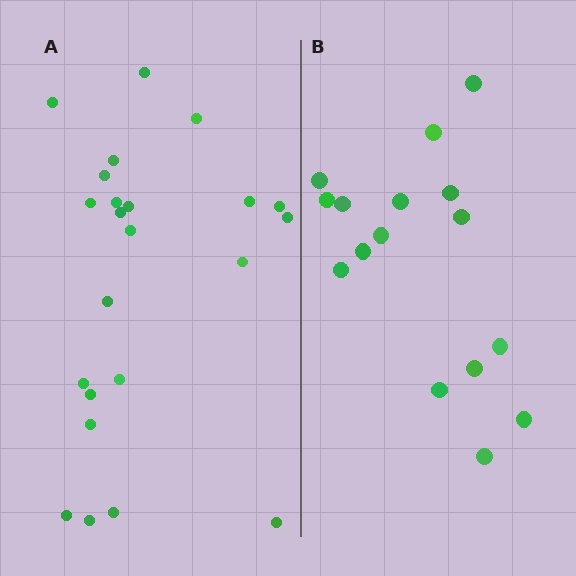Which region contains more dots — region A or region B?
Region A (the left region) has more dots.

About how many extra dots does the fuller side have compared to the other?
Region A has roughly 8 or so more dots than region B.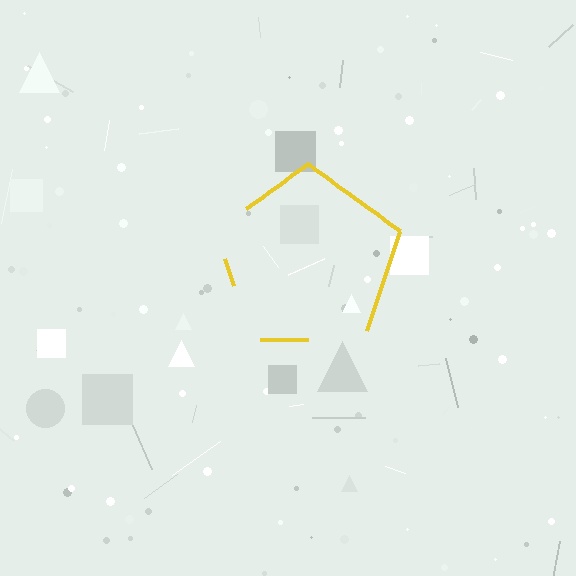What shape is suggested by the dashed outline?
The dashed outline suggests a pentagon.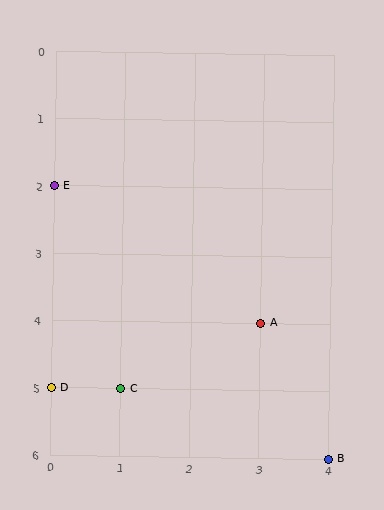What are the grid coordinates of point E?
Point E is at grid coordinates (0, 2).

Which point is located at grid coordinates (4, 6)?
Point B is at (4, 6).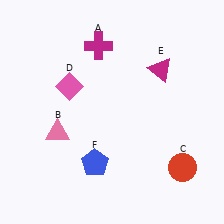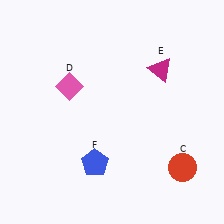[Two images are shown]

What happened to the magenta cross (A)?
The magenta cross (A) was removed in Image 2. It was in the top-left area of Image 1.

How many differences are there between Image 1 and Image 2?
There are 2 differences between the two images.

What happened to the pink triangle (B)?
The pink triangle (B) was removed in Image 2. It was in the bottom-left area of Image 1.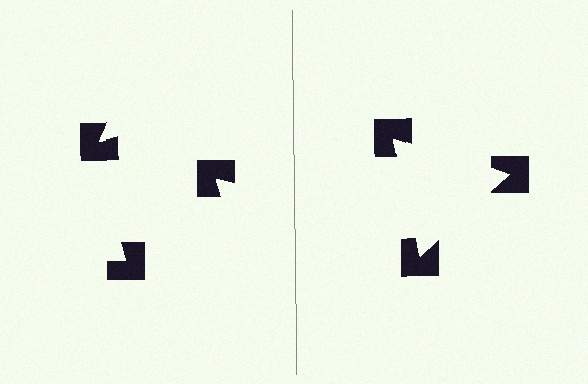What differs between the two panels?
The notched squares are positioned identically on both sides; only the wedge orientations differ. On the right they align to a triangle; on the left they are misaligned.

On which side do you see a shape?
An illusory triangle appears on the right side. On the left side the wedge cuts are rotated, so no coherent shape forms.